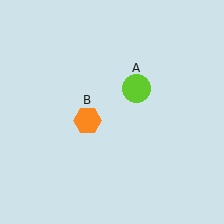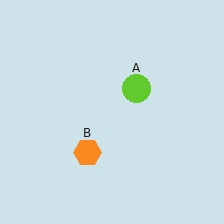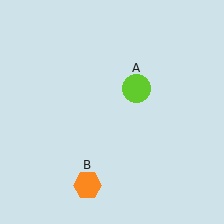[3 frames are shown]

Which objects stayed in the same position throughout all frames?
Lime circle (object A) remained stationary.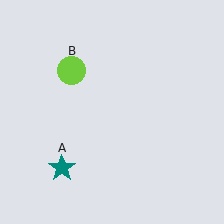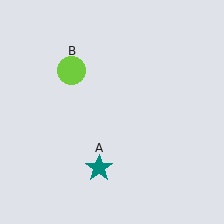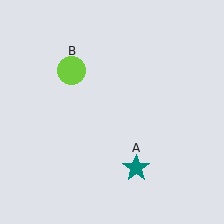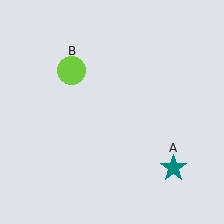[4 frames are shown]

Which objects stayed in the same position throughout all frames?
Lime circle (object B) remained stationary.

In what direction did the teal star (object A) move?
The teal star (object A) moved right.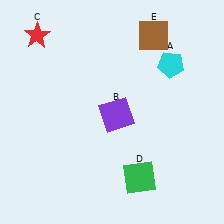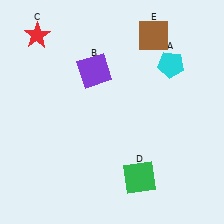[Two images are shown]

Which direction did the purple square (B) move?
The purple square (B) moved up.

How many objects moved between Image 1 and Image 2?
1 object moved between the two images.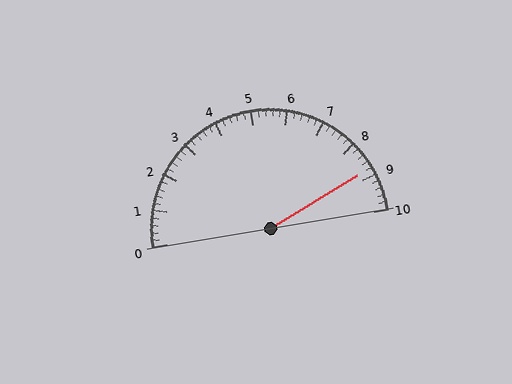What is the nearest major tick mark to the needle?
The nearest major tick mark is 9.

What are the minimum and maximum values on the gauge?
The gauge ranges from 0 to 10.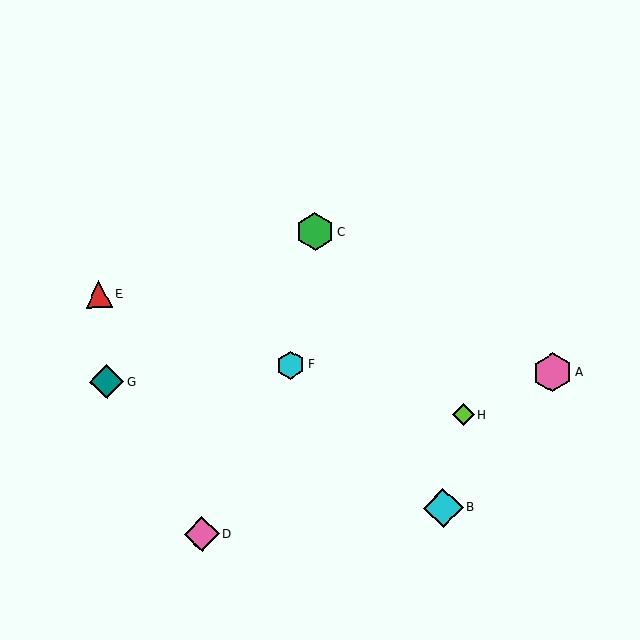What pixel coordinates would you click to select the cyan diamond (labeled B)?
Click at (443, 508) to select the cyan diamond B.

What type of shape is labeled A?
Shape A is a pink hexagon.